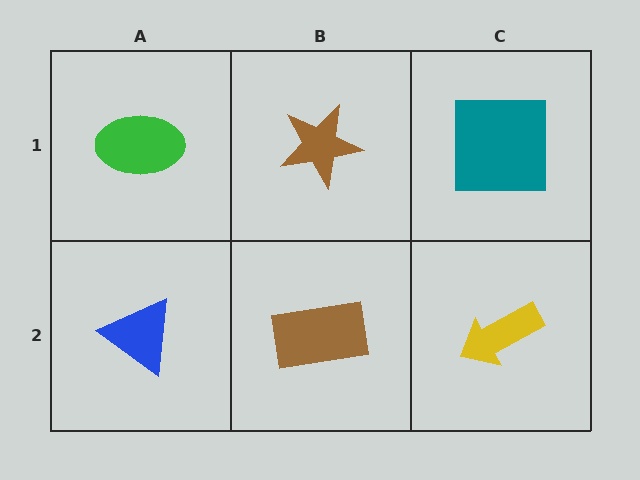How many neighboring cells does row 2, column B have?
3.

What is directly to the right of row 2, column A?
A brown rectangle.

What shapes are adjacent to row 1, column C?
A yellow arrow (row 2, column C), a brown star (row 1, column B).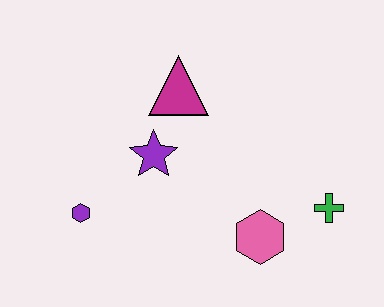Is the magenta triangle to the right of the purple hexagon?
Yes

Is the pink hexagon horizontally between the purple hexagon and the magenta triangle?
No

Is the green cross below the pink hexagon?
No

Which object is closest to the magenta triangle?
The purple star is closest to the magenta triangle.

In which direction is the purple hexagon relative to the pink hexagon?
The purple hexagon is to the left of the pink hexagon.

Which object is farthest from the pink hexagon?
The purple hexagon is farthest from the pink hexagon.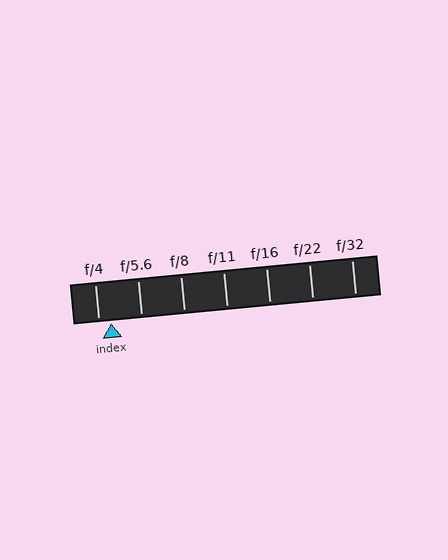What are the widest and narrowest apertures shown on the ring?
The widest aperture shown is f/4 and the narrowest is f/32.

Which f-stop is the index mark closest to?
The index mark is closest to f/4.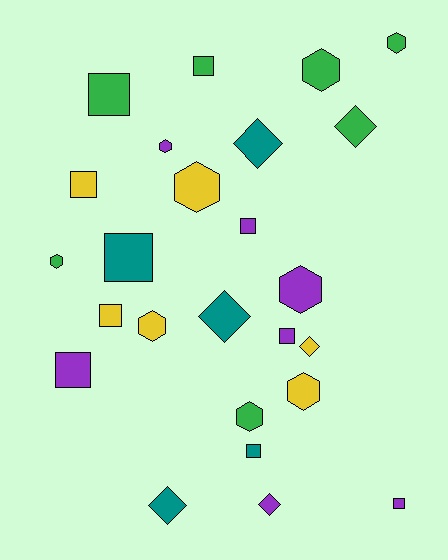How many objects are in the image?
There are 25 objects.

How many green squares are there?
There are 2 green squares.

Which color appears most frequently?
Green, with 7 objects.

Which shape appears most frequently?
Square, with 10 objects.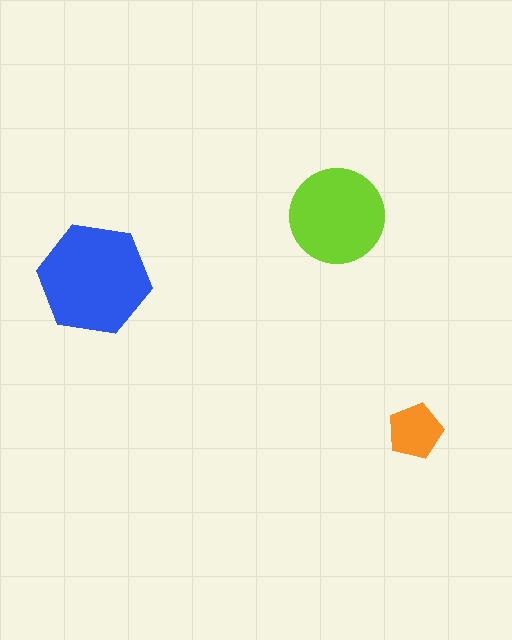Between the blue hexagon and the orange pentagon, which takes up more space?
The blue hexagon.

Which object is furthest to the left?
The blue hexagon is leftmost.